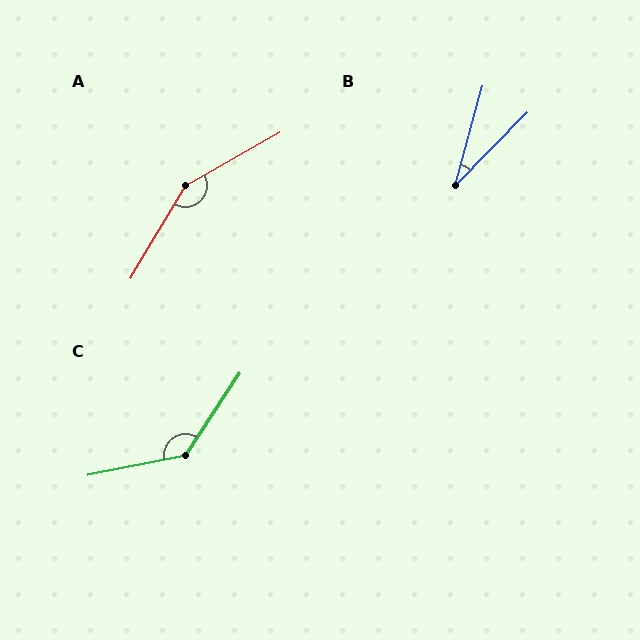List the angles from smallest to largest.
B (29°), C (135°), A (151°).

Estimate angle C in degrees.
Approximately 135 degrees.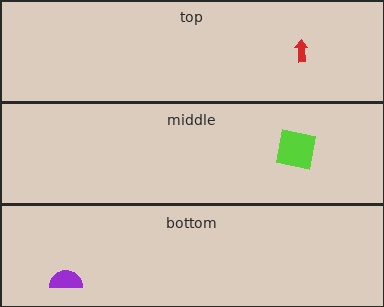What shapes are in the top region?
The red arrow.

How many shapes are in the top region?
1.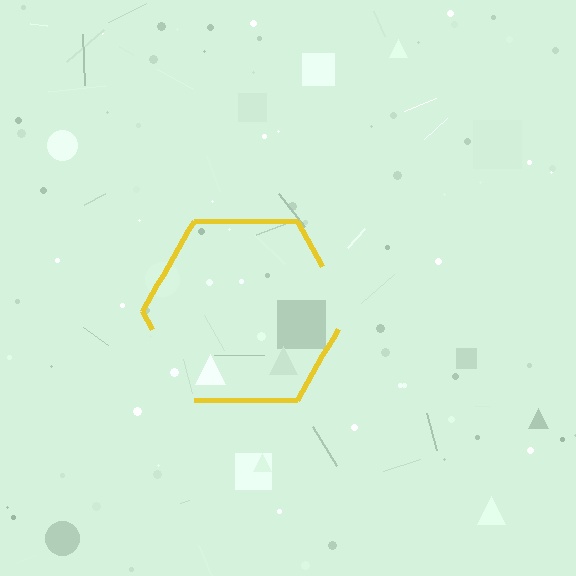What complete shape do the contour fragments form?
The contour fragments form a hexagon.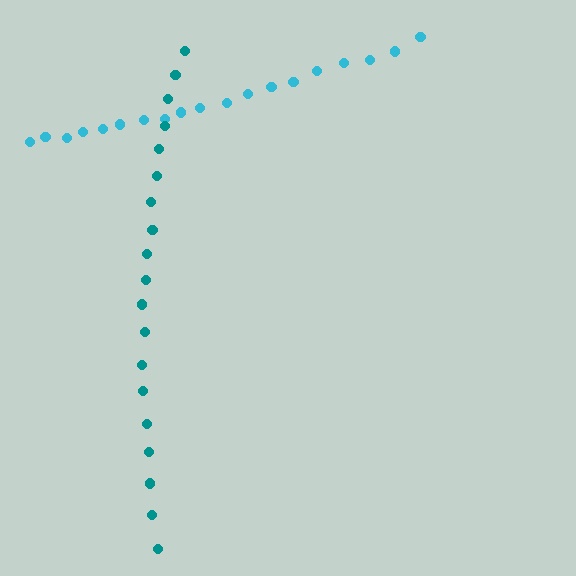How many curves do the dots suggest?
There are 2 distinct paths.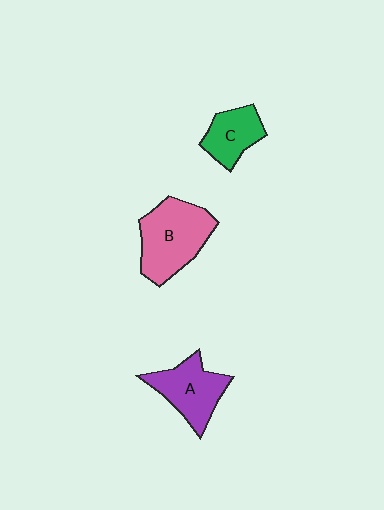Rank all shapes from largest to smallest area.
From largest to smallest: B (pink), A (purple), C (green).